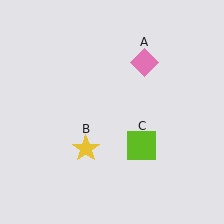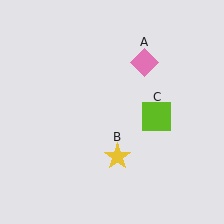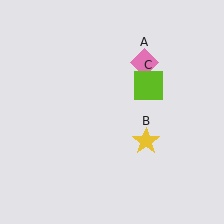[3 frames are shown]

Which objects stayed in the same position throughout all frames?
Pink diamond (object A) remained stationary.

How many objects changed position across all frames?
2 objects changed position: yellow star (object B), lime square (object C).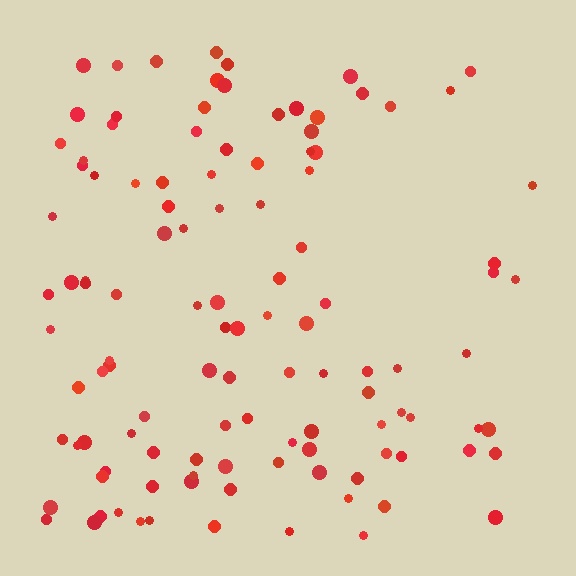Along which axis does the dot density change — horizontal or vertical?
Horizontal.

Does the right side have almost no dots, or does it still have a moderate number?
Still a moderate number, just noticeably fewer than the left.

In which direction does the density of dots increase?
From right to left, with the left side densest.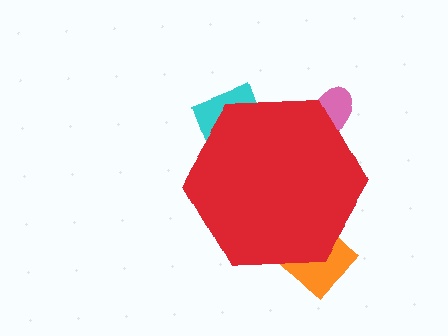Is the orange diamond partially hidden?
Yes, the orange diamond is partially hidden behind the red hexagon.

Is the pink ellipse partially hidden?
Yes, the pink ellipse is partially hidden behind the red hexagon.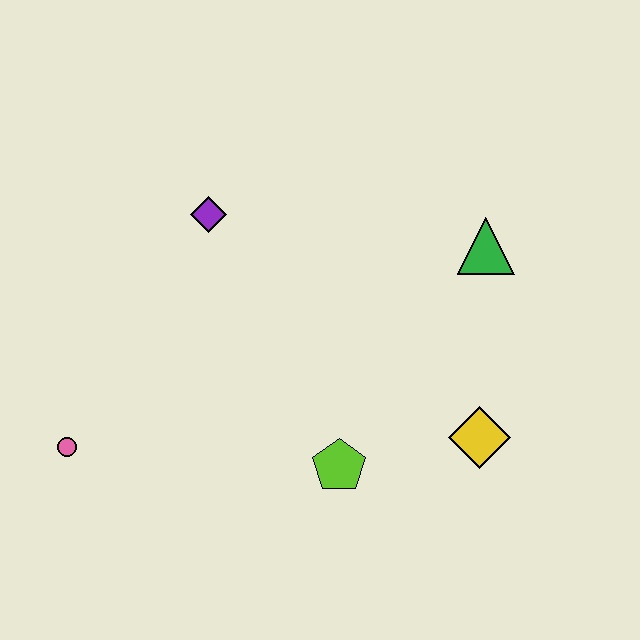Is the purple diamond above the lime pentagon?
Yes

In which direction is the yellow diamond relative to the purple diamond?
The yellow diamond is to the right of the purple diamond.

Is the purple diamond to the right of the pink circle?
Yes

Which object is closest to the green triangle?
The yellow diamond is closest to the green triangle.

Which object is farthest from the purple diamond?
The yellow diamond is farthest from the purple diamond.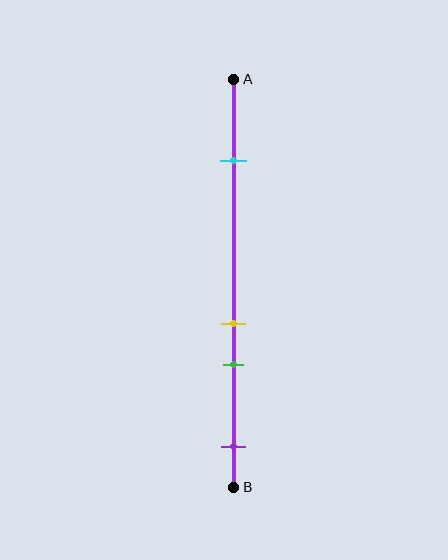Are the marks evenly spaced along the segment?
No, the marks are not evenly spaced.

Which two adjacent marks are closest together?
The yellow and green marks are the closest adjacent pair.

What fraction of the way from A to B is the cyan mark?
The cyan mark is approximately 20% (0.2) of the way from A to B.